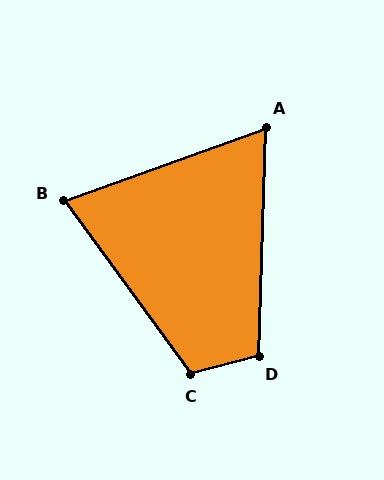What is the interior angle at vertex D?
Approximately 107 degrees (obtuse).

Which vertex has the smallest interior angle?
A, at approximately 69 degrees.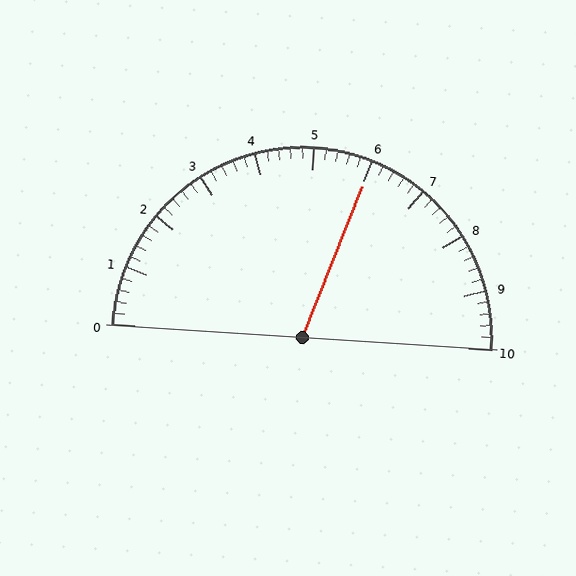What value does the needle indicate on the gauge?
The needle indicates approximately 6.0.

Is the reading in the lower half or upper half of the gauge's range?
The reading is in the upper half of the range (0 to 10).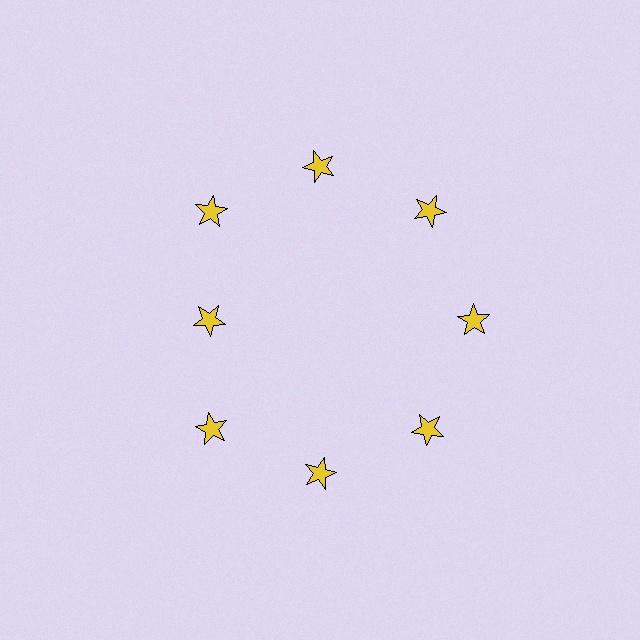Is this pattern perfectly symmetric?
No. The 8 yellow stars are arranged in a ring, but one element near the 9 o'clock position is pulled inward toward the center, breaking the 8-fold rotational symmetry.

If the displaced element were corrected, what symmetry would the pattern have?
It would have 8-fold rotational symmetry — the pattern would map onto itself every 45 degrees.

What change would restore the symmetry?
The symmetry would be restored by moving it outward, back onto the ring so that all 8 stars sit at equal angles and equal distance from the center.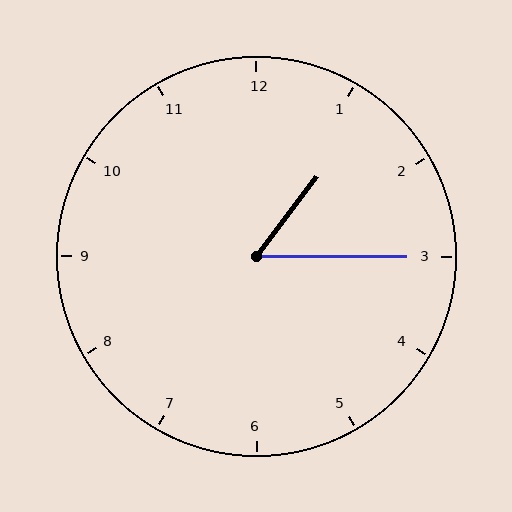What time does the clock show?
1:15.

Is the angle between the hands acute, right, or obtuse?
It is acute.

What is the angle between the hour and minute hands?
Approximately 52 degrees.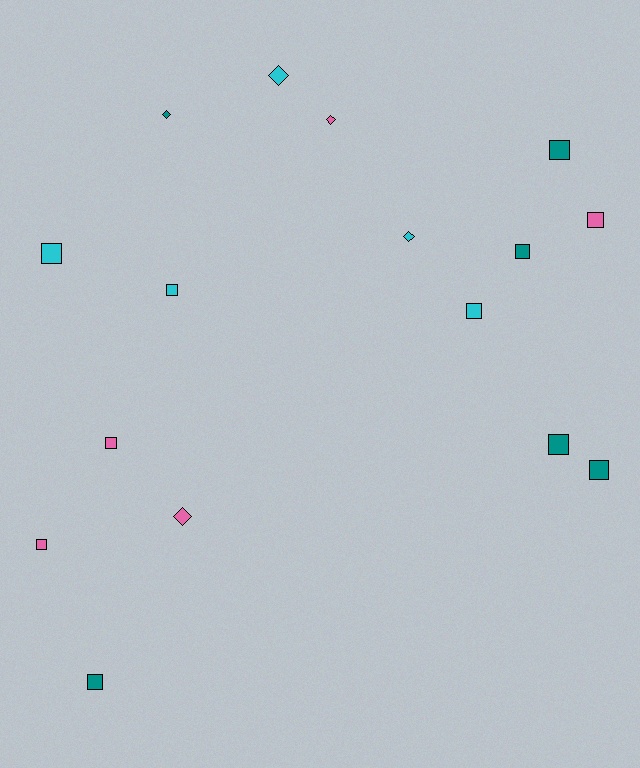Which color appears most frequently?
Teal, with 6 objects.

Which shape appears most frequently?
Square, with 11 objects.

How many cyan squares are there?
There are 3 cyan squares.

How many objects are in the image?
There are 16 objects.